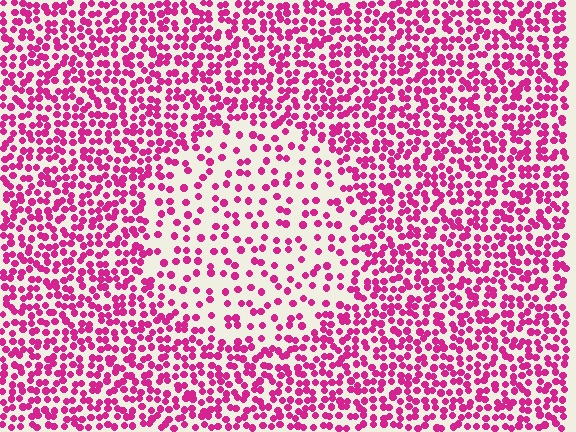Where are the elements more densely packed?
The elements are more densely packed outside the circle boundary.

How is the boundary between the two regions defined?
The boundary is defined by a change in element density (approximately 2.2x ratio). All elements are the same color, size, and shape.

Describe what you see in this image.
The image contains small magenta elements arranged at two different densities. A circle-shaped region is visible where the elements are less densely packed than the surrounding area.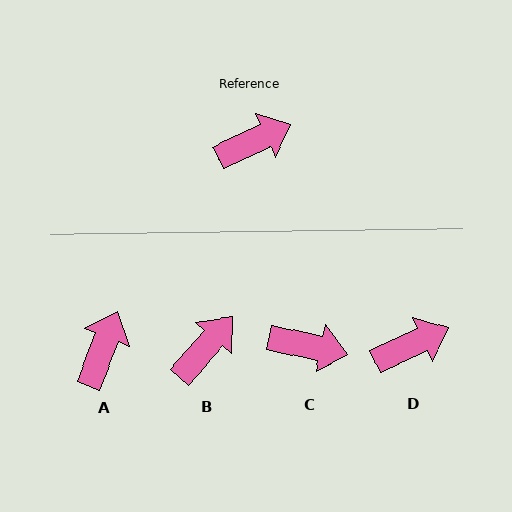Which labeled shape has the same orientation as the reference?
D.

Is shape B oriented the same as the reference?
No, it is off by about 24 degrees.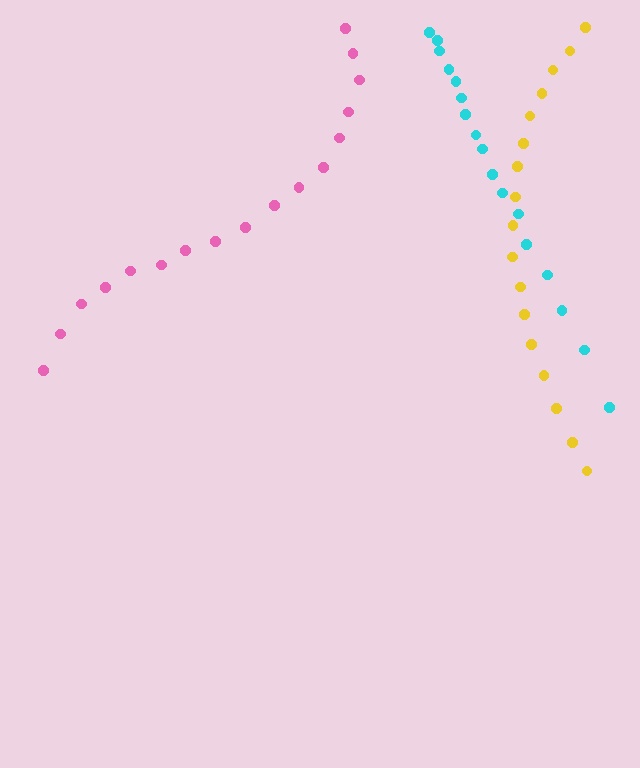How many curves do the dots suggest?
There are 3 distinct paths.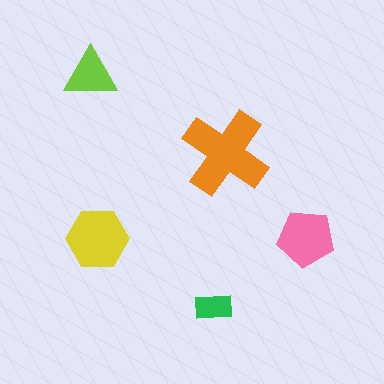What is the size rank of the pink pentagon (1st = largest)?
3rd.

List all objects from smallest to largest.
The green rectangle, the lime triangle, the pink pentagon, the yellow hexagon, the orange cross.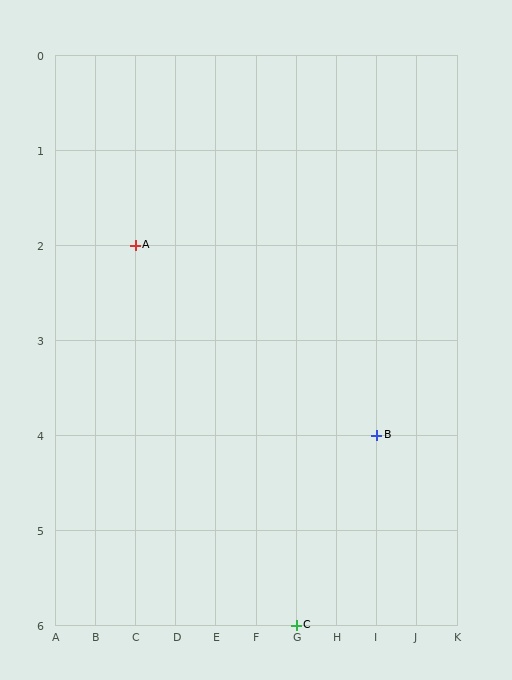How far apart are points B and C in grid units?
Points B and C are 2 columns and 2 rows apart (about 2.8 grid units diagonally).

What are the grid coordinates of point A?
Point A is at grid coordinates (C, 2).